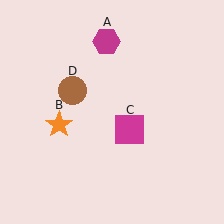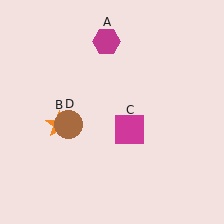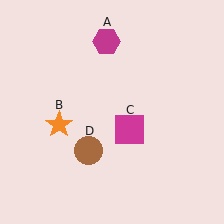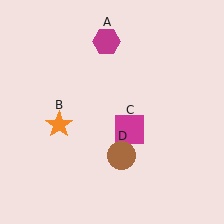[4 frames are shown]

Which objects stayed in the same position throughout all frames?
Magenta hexagon (object A) and orange star (object B) and magenta square (object C) remained stationary.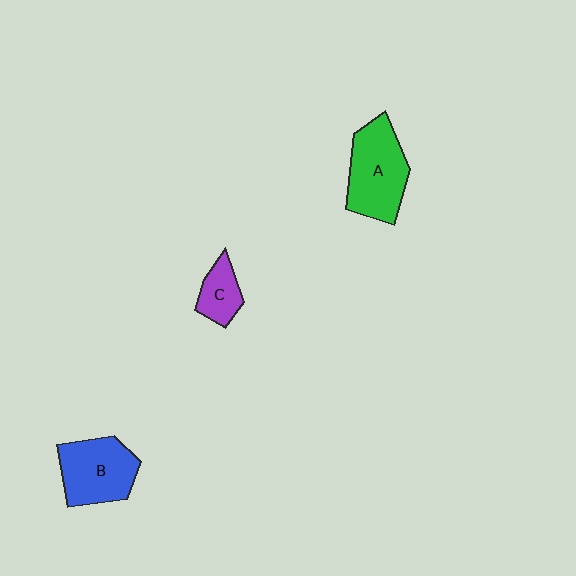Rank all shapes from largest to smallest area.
From largest to smallest: A (green), B (blue), C (purple).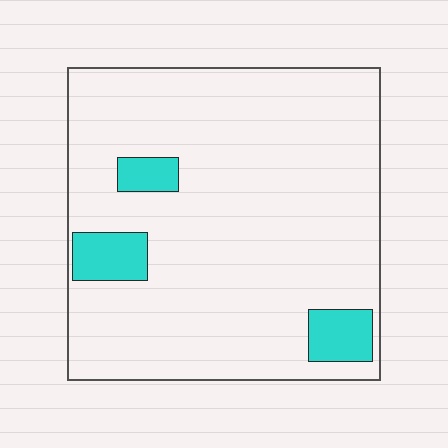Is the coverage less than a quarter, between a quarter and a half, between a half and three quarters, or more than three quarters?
Less than a quarter.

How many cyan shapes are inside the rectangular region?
3.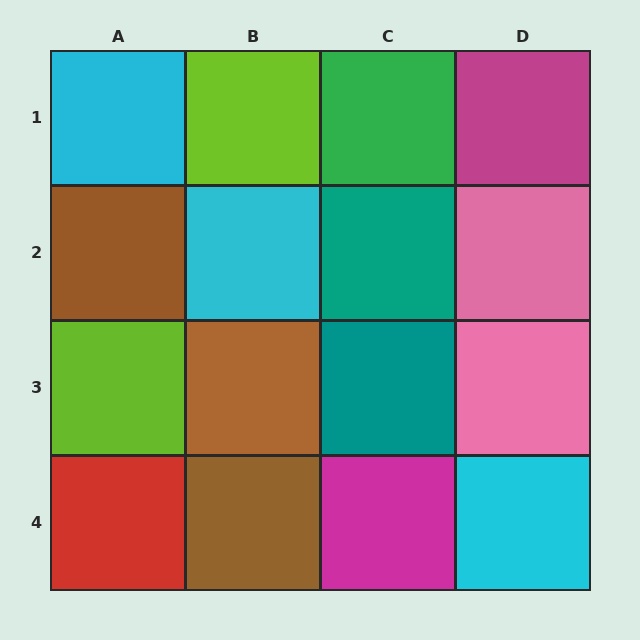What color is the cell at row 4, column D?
Cyan.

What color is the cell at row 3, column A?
Lime.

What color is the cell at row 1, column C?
Green.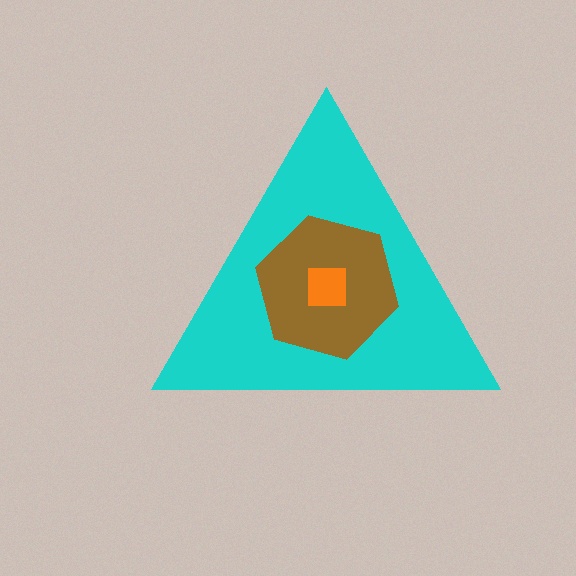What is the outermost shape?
The cyan triangle.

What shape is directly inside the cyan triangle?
The brown hexagon.